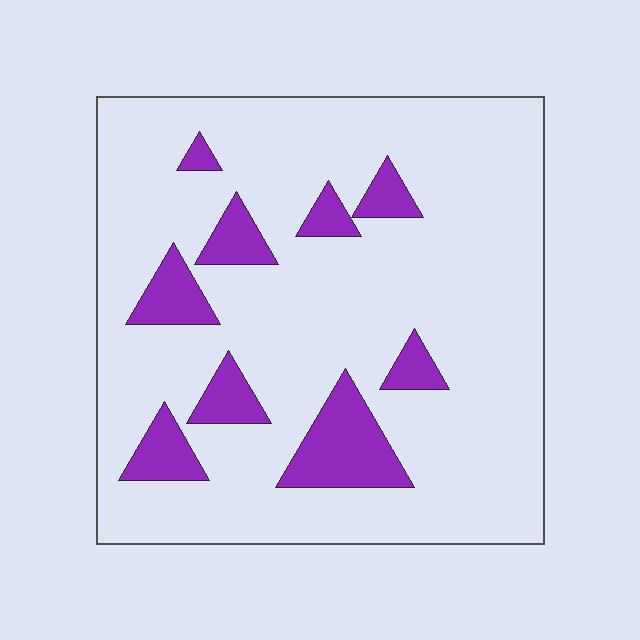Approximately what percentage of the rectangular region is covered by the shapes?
Approximately 15%.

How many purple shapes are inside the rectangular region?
9.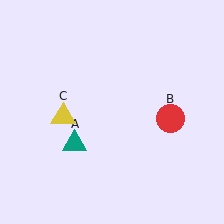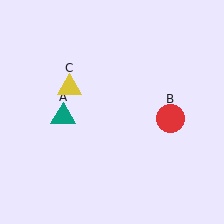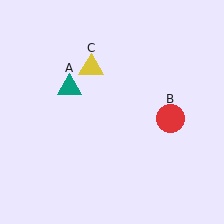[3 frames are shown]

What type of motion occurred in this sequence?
The teal triangle (object A), yellow triangle (object C) rotated clockwise around the center of the scene.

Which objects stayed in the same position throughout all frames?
Red circle (object B) remained stationary.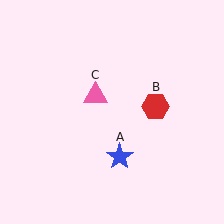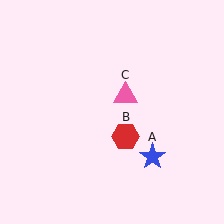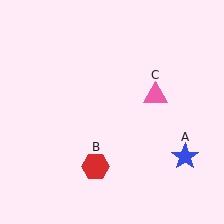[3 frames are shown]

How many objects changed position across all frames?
3 objects changed position: blue star (object A), red hexagon (object B), pink triangle (object C).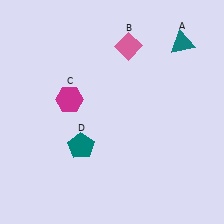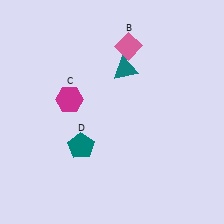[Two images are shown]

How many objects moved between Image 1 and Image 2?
1 object moved between the two images.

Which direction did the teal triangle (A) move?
The teal triangle (A) moved left.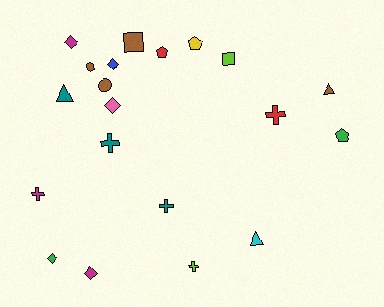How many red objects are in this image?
There are 2 red objects.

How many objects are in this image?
There are 20 objects.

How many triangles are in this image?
There are 3 triangles.